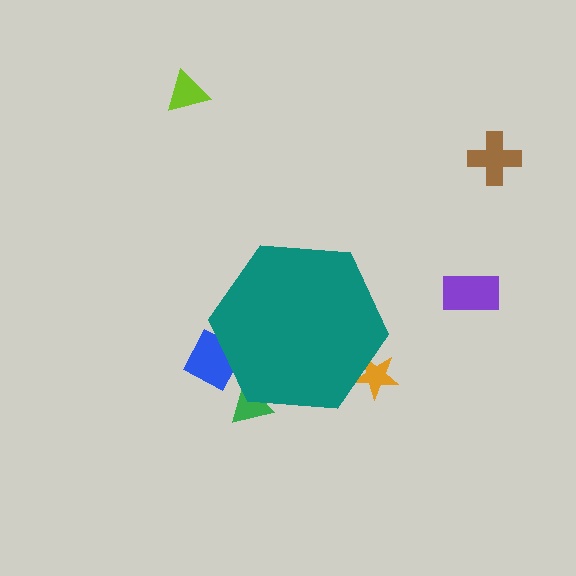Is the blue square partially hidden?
Yes, the blue square is partially hidden behind the teal hexagon.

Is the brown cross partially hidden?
No, the brown cross is fully visible.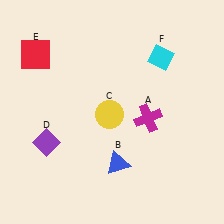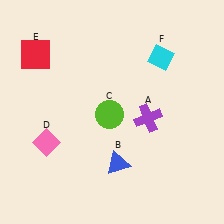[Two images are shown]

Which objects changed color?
A changed from magenta to purple. C changed from yellow to lime. D changed from purple to pink.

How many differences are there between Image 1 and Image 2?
There are 3 differences between the two images.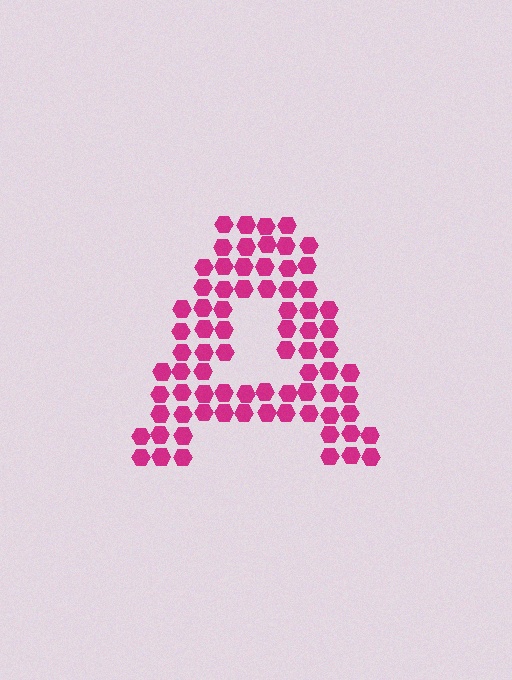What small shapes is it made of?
It is made of small hexagons.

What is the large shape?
The large shape is the letter A.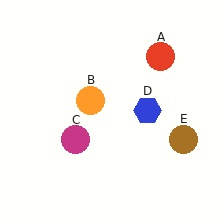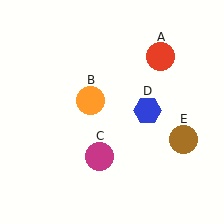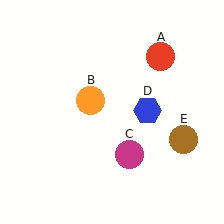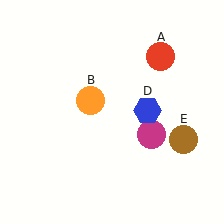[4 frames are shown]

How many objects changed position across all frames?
1 object changed position: magenta circle (object C).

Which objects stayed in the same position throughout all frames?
Red circle (object A) and orange circle (object B) and blue hexagon (object D) and brown circle (object E) remained stationary.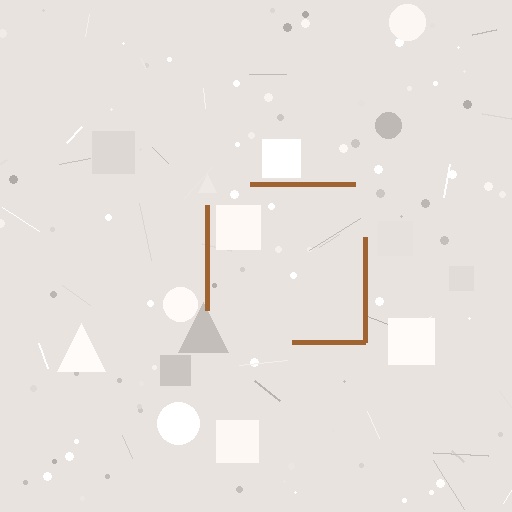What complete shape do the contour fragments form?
The contour fragments form a square.